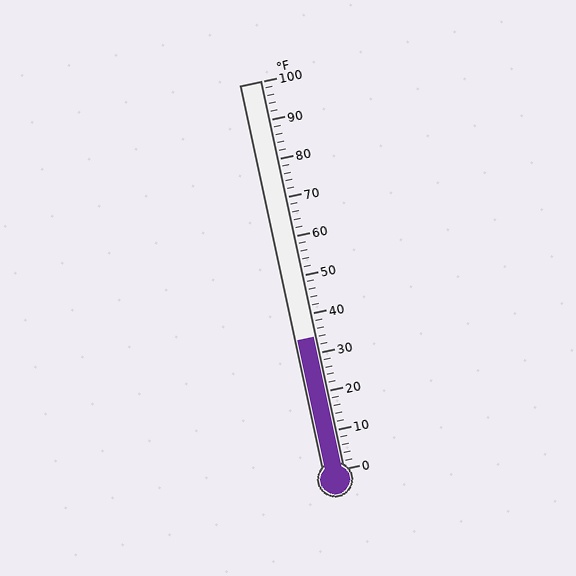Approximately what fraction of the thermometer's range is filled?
The thermometer is filled to approximately 35% of its range.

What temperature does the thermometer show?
The thermometer shows approximately 34°F.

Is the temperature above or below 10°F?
The temperature is above 10°F.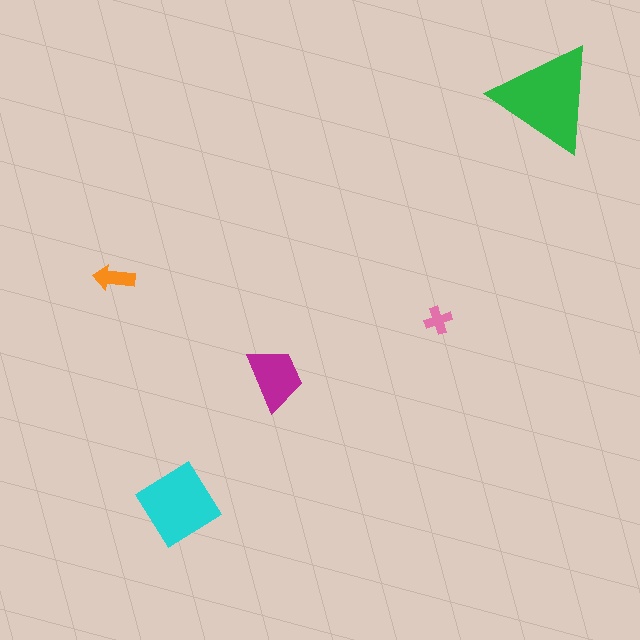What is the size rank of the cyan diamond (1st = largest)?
2nd.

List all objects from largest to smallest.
The green triangle, the cyan diamond, the magenta trapezoid, the orange arrow, the pink cross.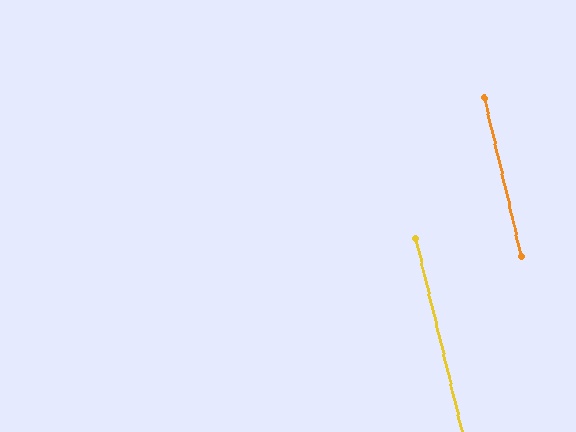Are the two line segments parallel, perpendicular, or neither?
Parallel — their directions differ by only 0.5°.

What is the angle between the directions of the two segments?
Approximately 0 degrees.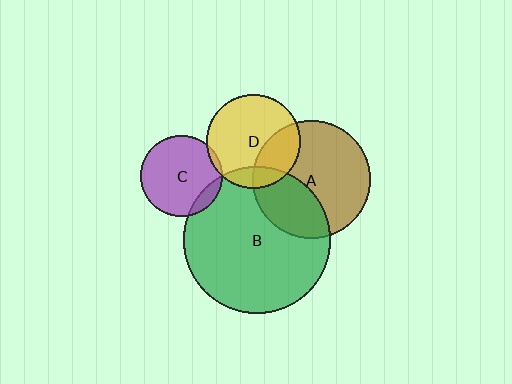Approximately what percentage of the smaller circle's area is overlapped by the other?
Approximately 15%.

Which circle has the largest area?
Circle B (green).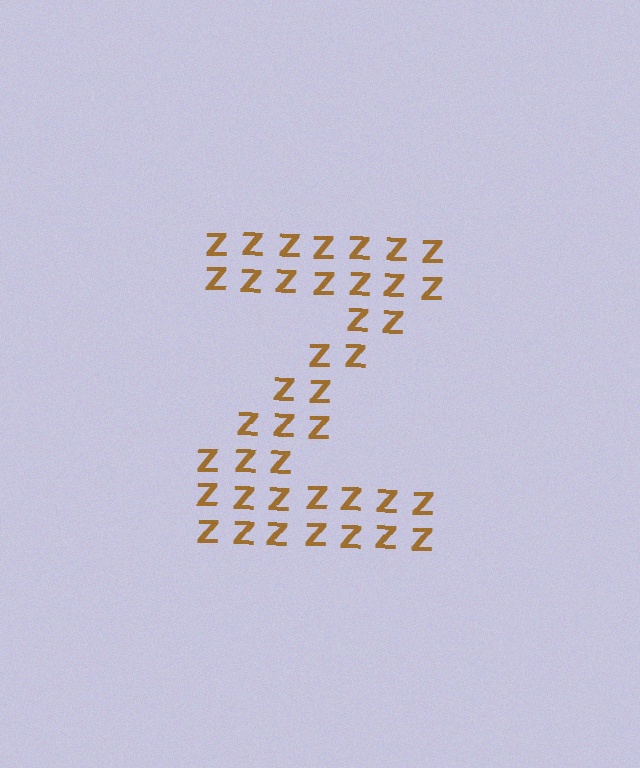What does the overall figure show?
The overall figure shows the letter Z.